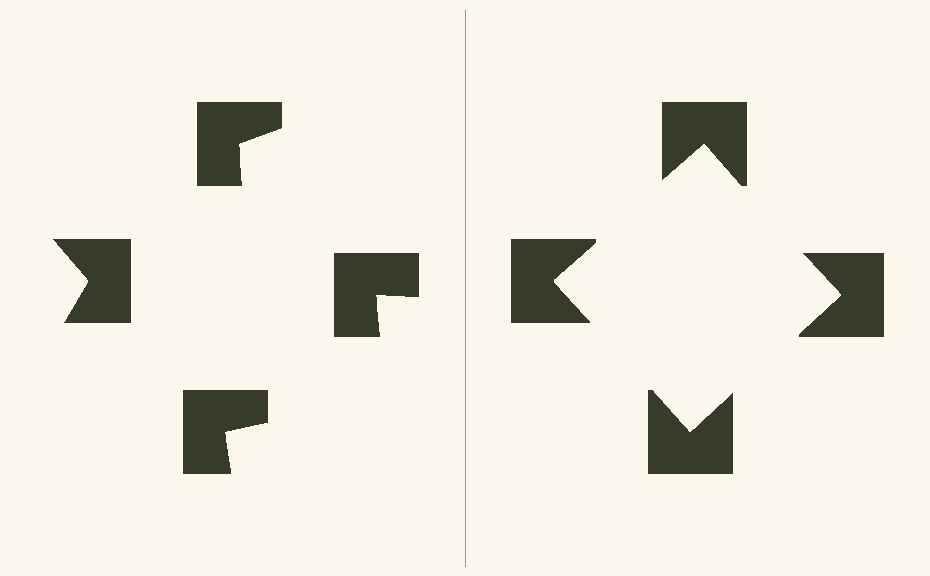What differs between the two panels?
The notched squares are positioned identically on both sides; only the wedge orientations differ. On the right they align to a square; on the left they are misaligned.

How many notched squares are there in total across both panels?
8 — 4 on each side.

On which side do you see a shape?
An illusory square appears on the right side. On the left side the wedge cuts are rotated, so no coherent shape forms.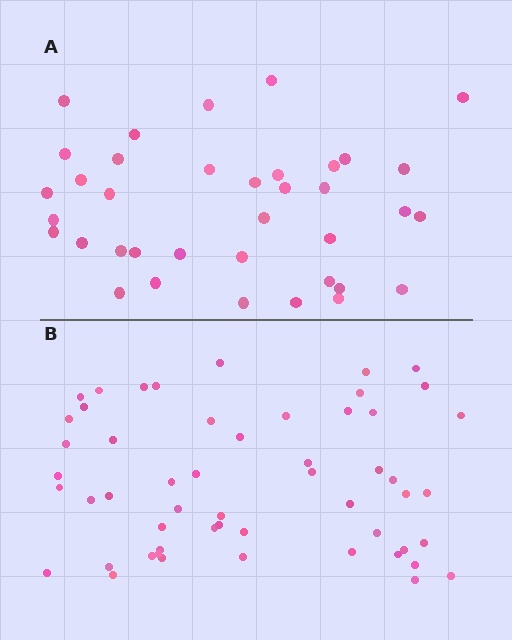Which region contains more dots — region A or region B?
Region B (the bottom region) has more dots.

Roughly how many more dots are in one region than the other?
Region B has approximately 15 more dots than region A.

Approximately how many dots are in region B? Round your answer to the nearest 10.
About 50 dots. (The exact count is 54, which rounds to 50.)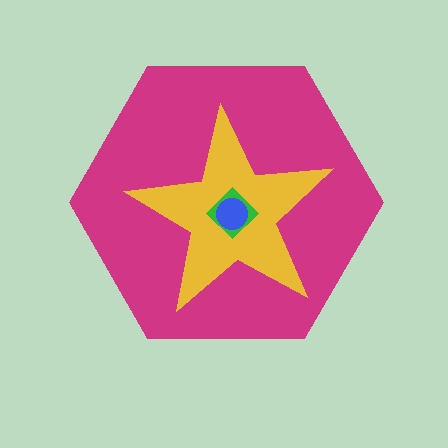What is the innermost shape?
The blue circle.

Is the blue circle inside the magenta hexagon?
Yes.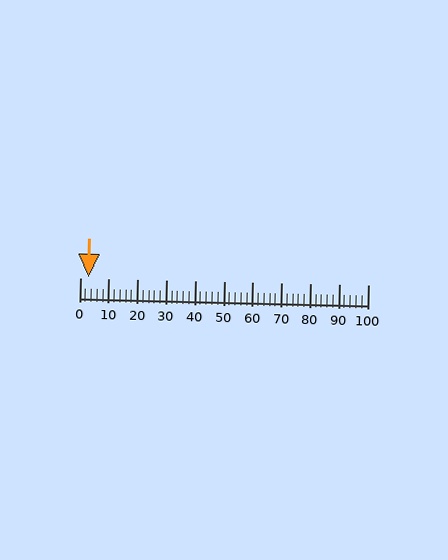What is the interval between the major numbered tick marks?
The major tick marks are spaced 10 units apart.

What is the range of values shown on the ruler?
The ruler shows values from 0 to 100.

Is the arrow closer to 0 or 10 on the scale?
The arrow is closer to 0.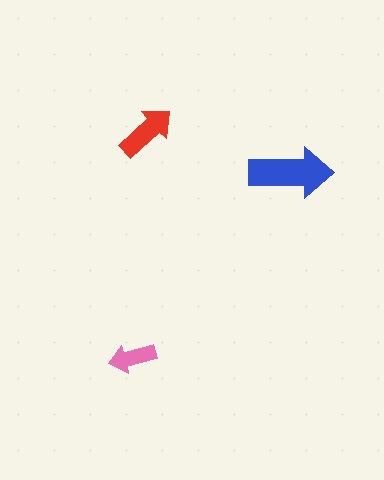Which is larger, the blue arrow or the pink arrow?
The blue one.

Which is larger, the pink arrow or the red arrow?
The red one.